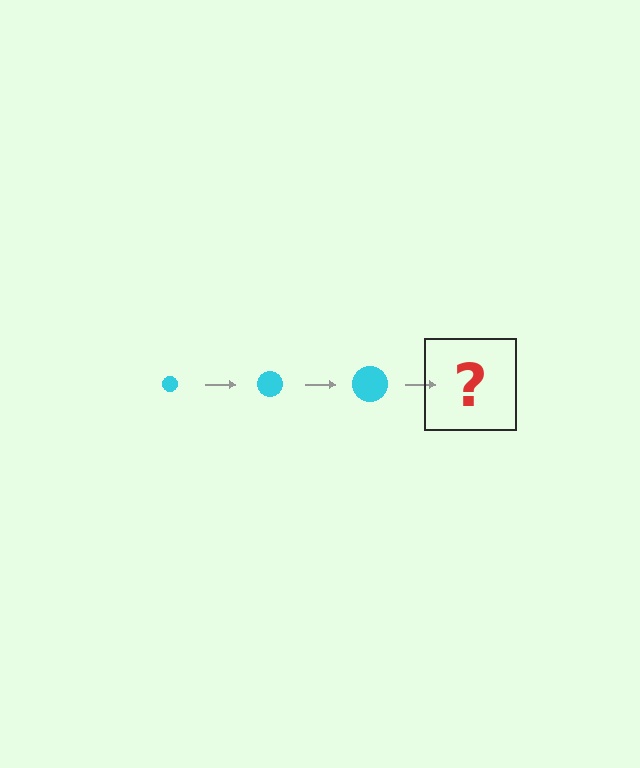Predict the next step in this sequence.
The next step is a cyan circle, larger than the previous one.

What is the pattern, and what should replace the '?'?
The pattern is that the circle gets progressively larger each step. The '?' should be a cyan circle, larger than the previous one.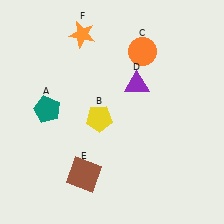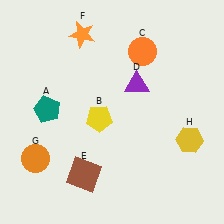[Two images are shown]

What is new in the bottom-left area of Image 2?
An orange circle (G) was added in the bottom-left area of Image 2.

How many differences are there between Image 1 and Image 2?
There are 2 differences between the two images.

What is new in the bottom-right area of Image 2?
A yellow hexagon (H) was added in the bottom-right area of Image 2.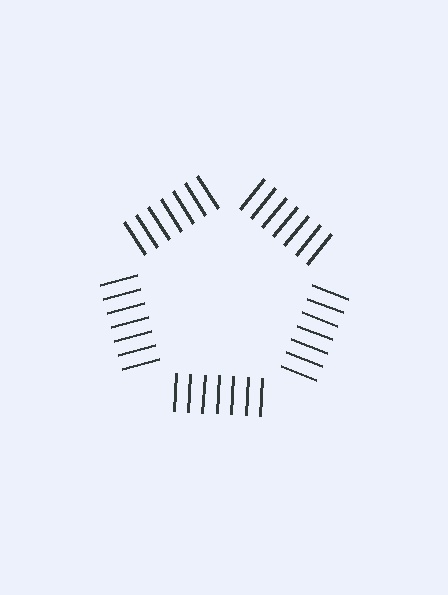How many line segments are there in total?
35 — 7 along each of the 5 edges.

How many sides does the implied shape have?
5 sides — the line-ends trace a pentagon.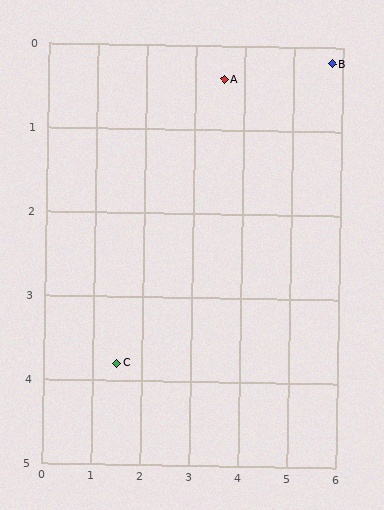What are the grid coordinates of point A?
Point A is at approximately (3.6, 0.4).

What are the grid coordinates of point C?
Point C is at approximately (1.5, 3.8).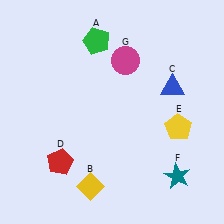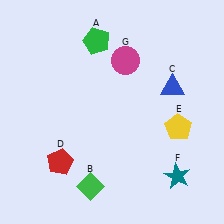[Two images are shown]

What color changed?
The diamond (B) changed from yellow in Image 1 to green in Image 2.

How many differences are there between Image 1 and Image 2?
There is 1 difference between the two images.